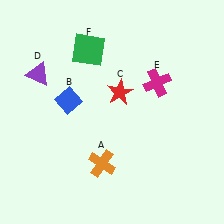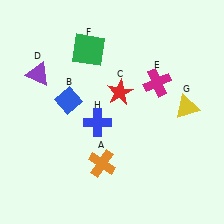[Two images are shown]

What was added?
A yellow triangle (G), a blue cross (H) were added in Image 2.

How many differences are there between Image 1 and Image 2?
There are 2 differences between the two images.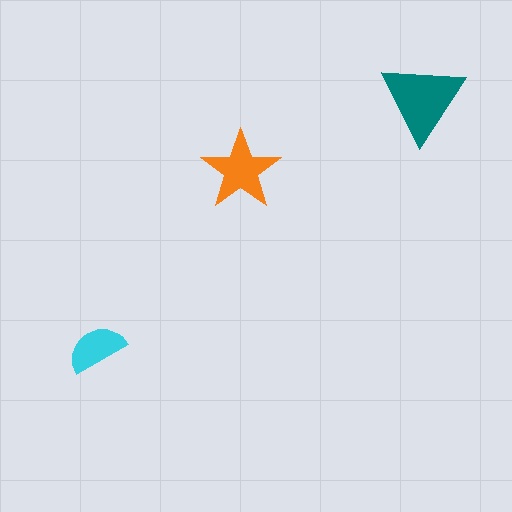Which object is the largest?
The teal triangle.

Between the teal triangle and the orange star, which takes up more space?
The teal triangle.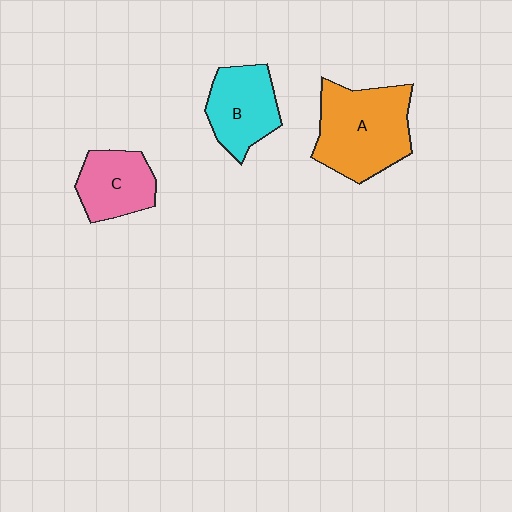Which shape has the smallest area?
Shape C (pink).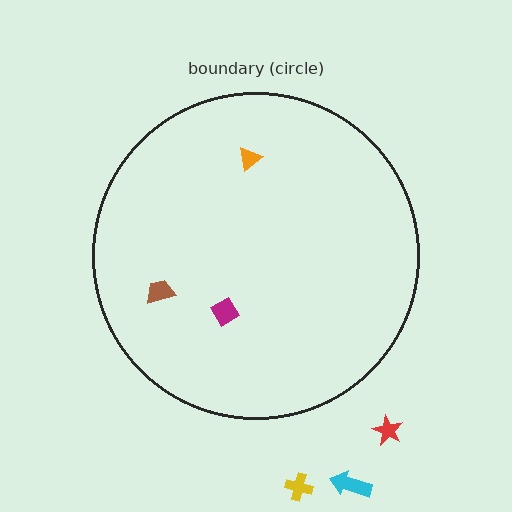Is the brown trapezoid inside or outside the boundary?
Inside.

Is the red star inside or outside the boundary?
Outside.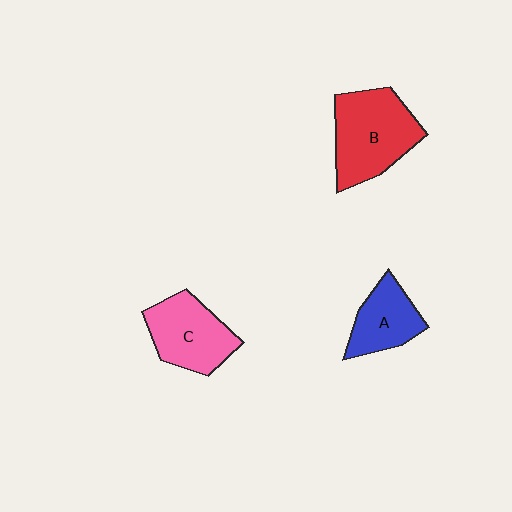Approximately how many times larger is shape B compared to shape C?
Approximately 1.3 times.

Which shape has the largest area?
Shape B (red).